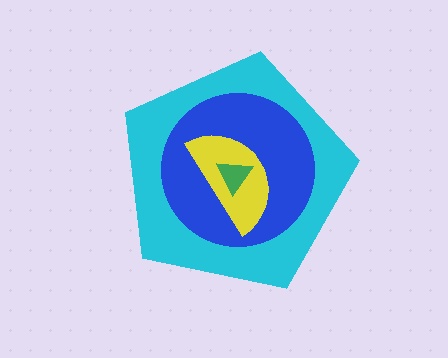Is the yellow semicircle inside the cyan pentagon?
Yes.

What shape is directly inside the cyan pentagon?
The blue circle.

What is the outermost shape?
The cyan pentagon.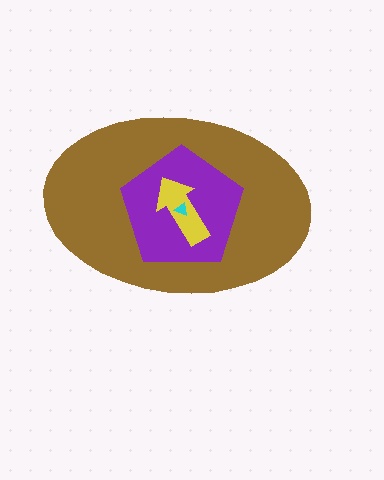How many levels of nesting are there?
4.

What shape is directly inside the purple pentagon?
The yellow arrow.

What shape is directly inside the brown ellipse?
The purple pentagon.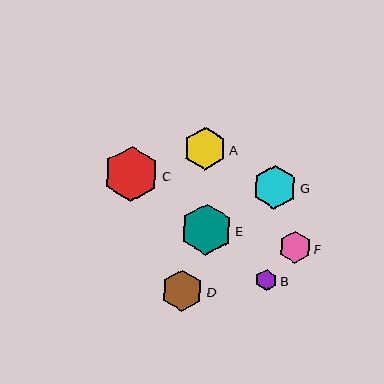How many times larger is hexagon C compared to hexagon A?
Hexagon C is approximately 1.3 times the size of hexagon A.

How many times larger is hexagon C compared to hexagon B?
Hexagon C is approximately 2.6 times the size of hexagon B.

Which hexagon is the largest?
Hexagon C is the largest with a size of approximately 55 pixels.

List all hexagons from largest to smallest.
From largest to smallest: C, E, G, A, D, F, B.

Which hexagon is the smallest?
Hexagon B is the smallest with a size of approximately 21 pixels.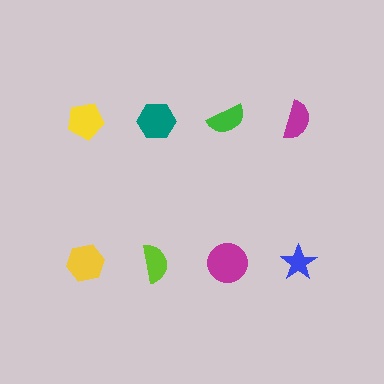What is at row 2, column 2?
A lime semicircle.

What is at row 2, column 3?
A magenta circle.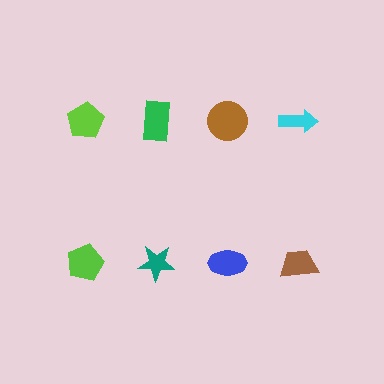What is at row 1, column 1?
A lime pentagon.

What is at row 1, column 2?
A green rectangle.